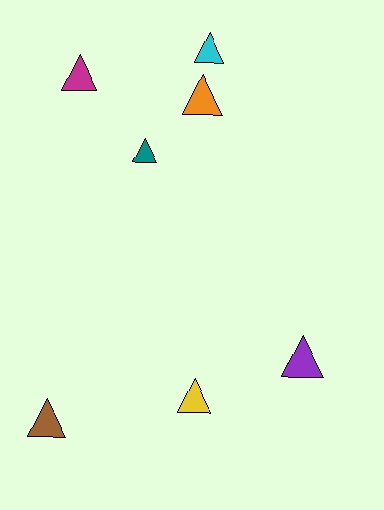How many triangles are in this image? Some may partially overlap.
There are 7 triangles.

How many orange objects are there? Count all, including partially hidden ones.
There is 1 orange object.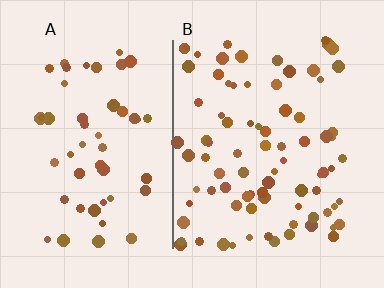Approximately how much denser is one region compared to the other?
Approximately 1.6× — region B over region A.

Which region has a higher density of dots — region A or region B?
B (the right).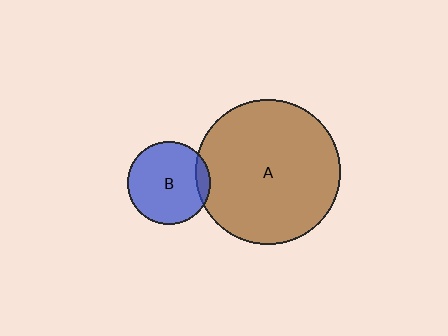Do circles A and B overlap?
Yes.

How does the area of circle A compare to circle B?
Approximately 3.0 times.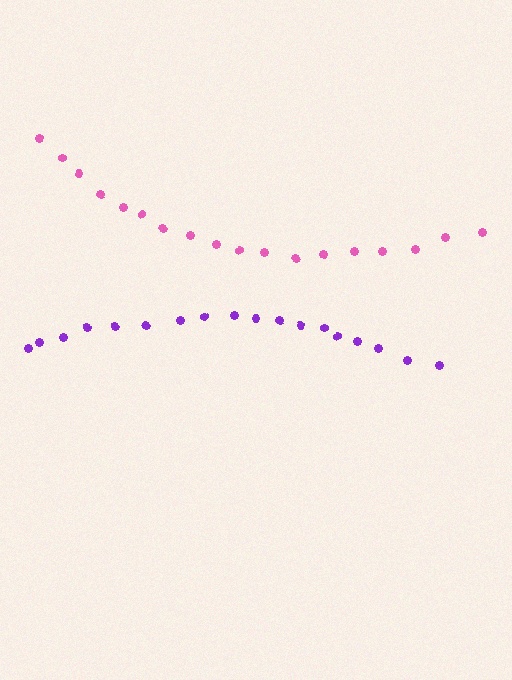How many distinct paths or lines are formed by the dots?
There are 2 distinct paths.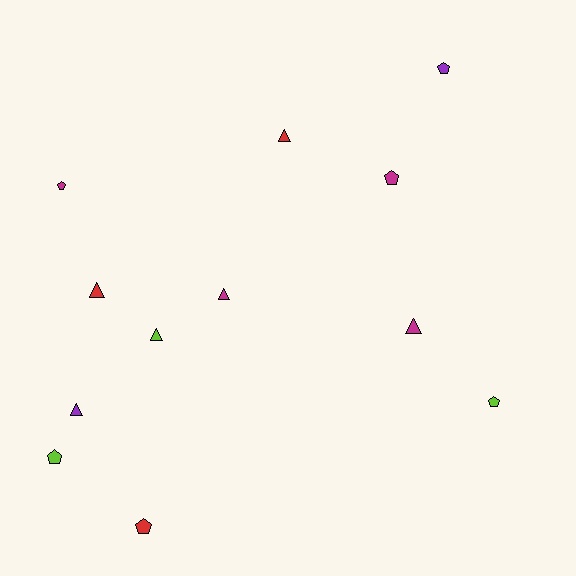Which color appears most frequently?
Magenta, with 4 objects.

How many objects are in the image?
There are 12 objects.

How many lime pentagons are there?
There are 2 lime pentagons.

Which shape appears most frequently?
Triangle, with 6 objects.